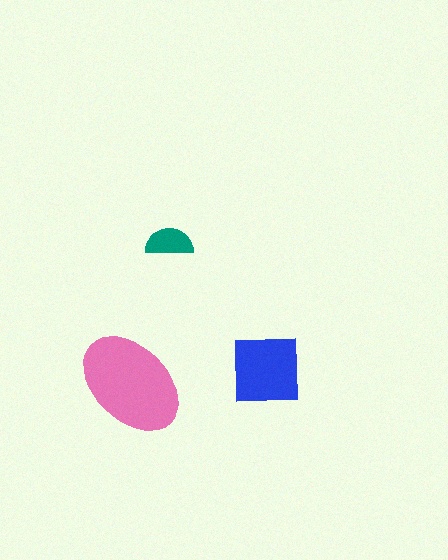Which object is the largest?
The pink ellipse.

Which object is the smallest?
The teal semicircle.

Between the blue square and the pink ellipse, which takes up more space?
The pink ellipse.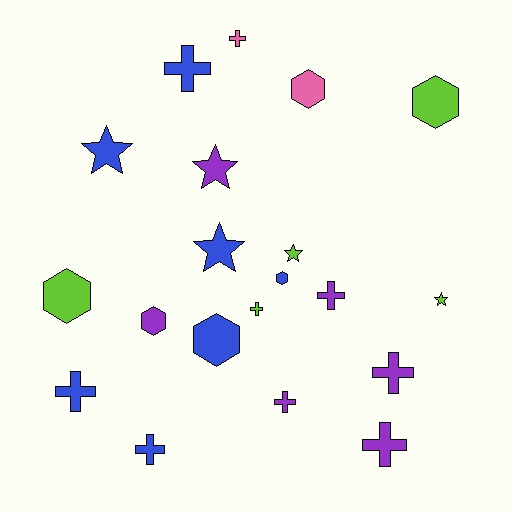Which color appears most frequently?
Blue, with 7 objects.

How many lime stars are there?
There are 2 lime stars.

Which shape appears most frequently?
Cross, with 9 objects.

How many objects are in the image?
There are 20 objects.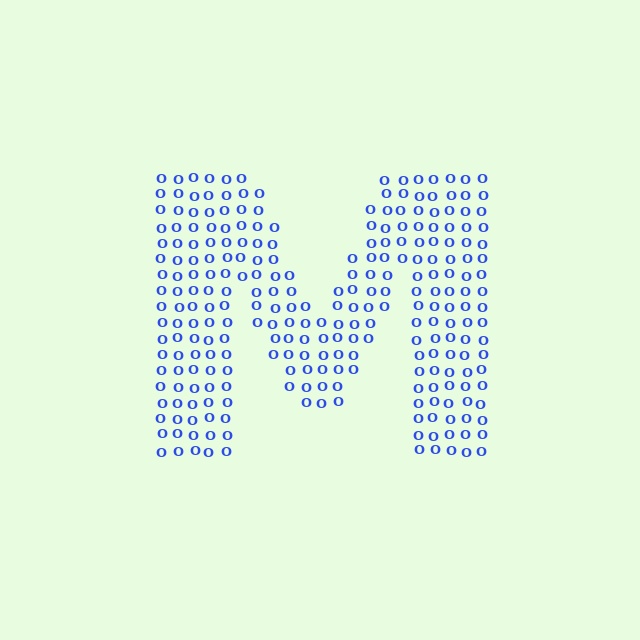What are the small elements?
The small elements are letter O's.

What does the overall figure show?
The overall figure shows the letter M.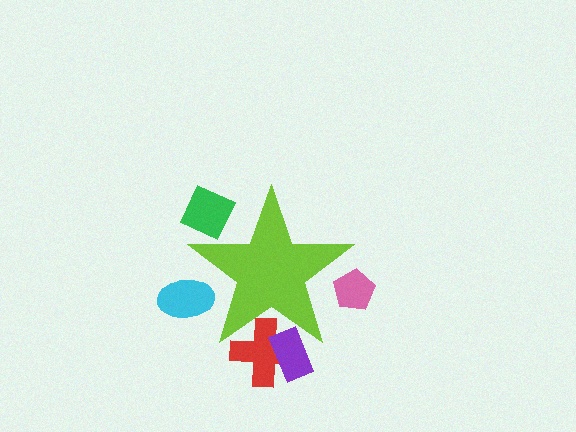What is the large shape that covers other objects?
A lime star.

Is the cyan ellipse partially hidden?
Yes, the cyan ellipse is partially hidden behind the lime star.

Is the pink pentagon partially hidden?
Yes, the pink pentagon is partially hidden behind the lime star.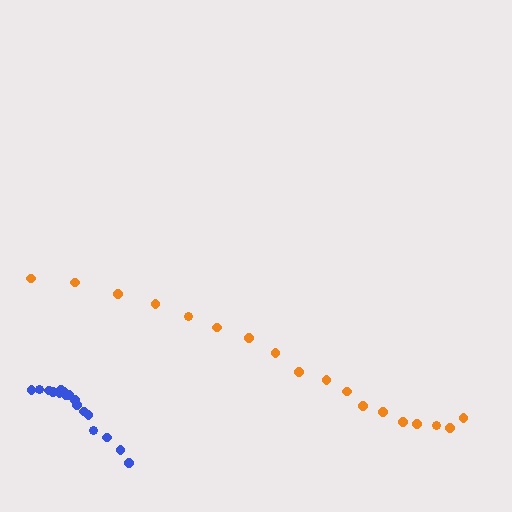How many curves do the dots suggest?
There are 2 distinct paths.